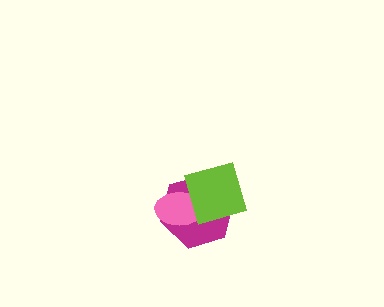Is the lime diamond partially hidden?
No, no other shape covers it.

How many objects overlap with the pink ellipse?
2 objects overlap with the pink ellipse.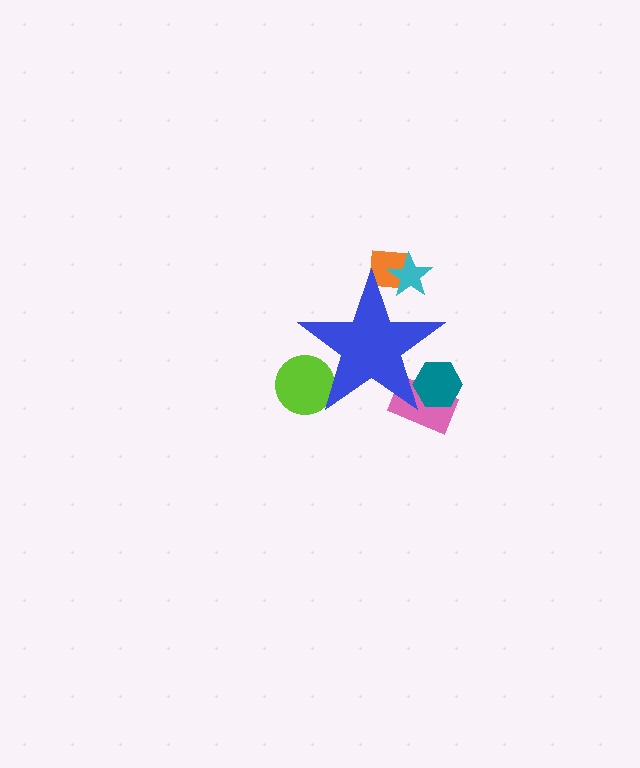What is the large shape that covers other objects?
A blue star.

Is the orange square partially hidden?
Yes, the orange square is partially hidden behind the blue star.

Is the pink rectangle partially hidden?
Yes, the pink rectangle is partially hidden behind the blue star.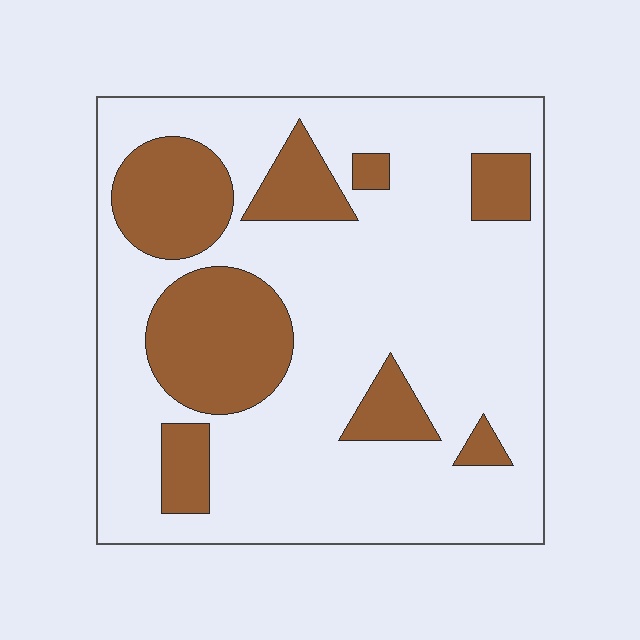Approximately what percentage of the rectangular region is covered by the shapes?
Approximately 25%.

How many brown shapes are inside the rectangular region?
8.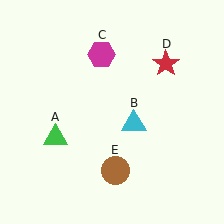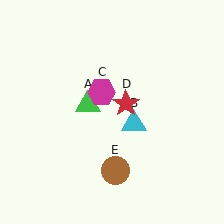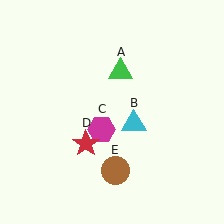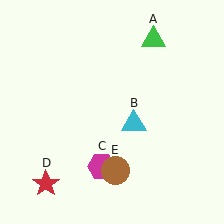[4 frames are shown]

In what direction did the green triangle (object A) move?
The green triangle (object A) moved up and to the right.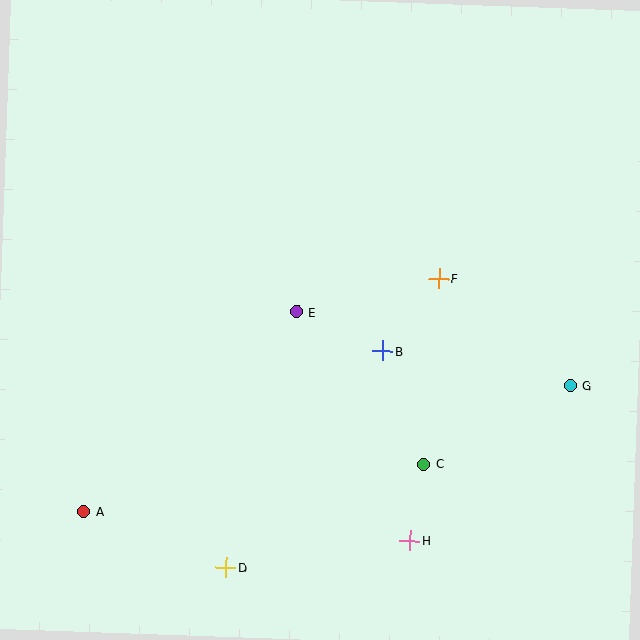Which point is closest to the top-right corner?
Point F is closest to the top-right corner.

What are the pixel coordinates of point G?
Point G is at (570, 386).